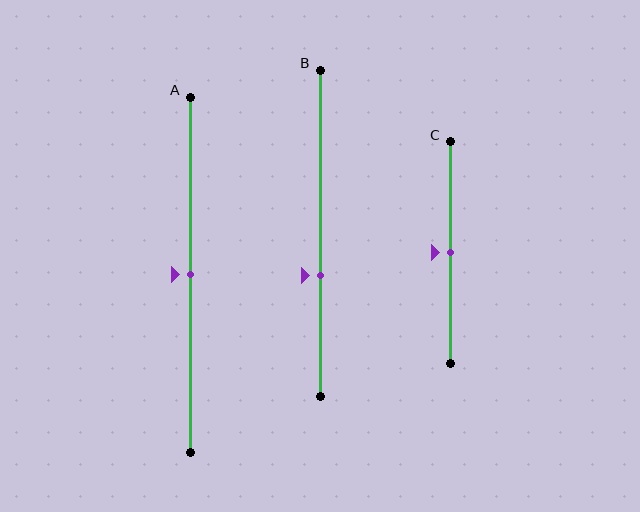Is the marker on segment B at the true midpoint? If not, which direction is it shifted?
No, the marker on segment B is shifted downward by about 13% of the segment length.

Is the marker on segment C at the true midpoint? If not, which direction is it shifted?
Yes, the marker on segment C is at the true midpoint.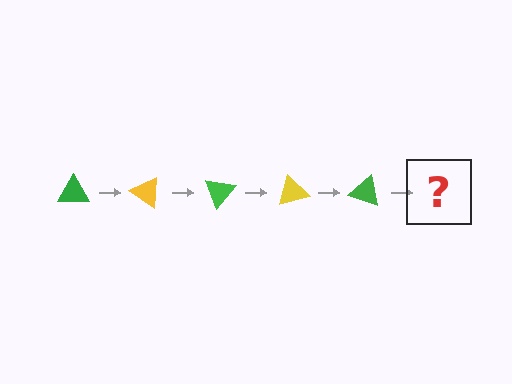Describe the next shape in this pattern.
It should be a yellow triangle, rotated 175 degrees from the start.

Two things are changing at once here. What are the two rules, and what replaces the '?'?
The two rules are that it rotates 35 degrees each step and the color cycles through green and yellow. The '?' should be a yellow triangle, rotated 175 degrees from the start.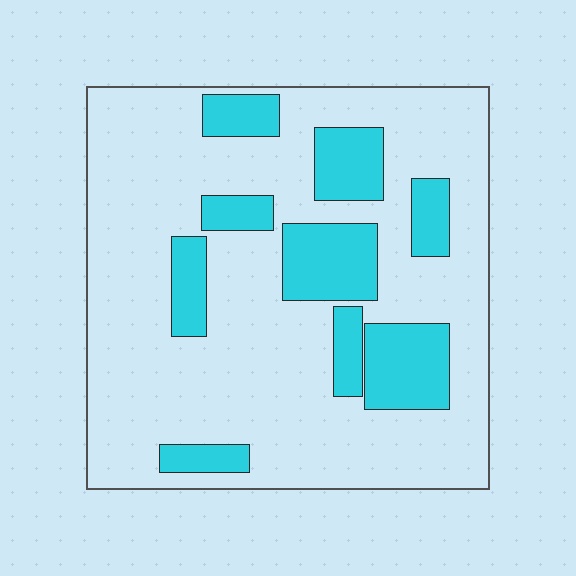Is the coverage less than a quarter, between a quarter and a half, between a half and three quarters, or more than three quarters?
Less than a quarter.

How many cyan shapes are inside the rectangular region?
9.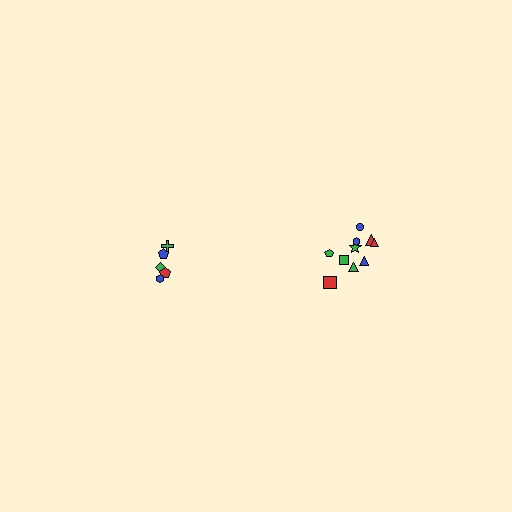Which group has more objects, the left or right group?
The right group.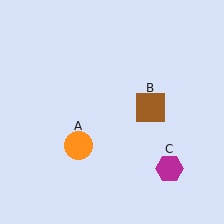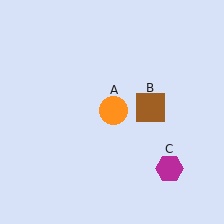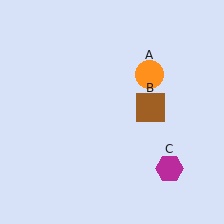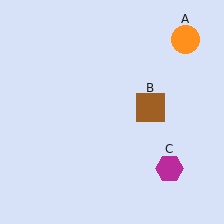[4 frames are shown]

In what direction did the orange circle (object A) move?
The orange circle (object A) moved up and to the right.